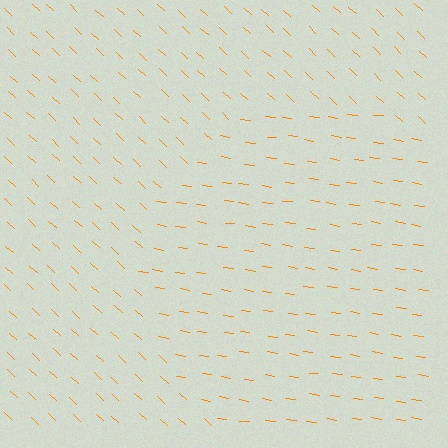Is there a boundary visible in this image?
Yes, there is a texture boundary formed by a change in line orientation.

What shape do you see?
I see a circle.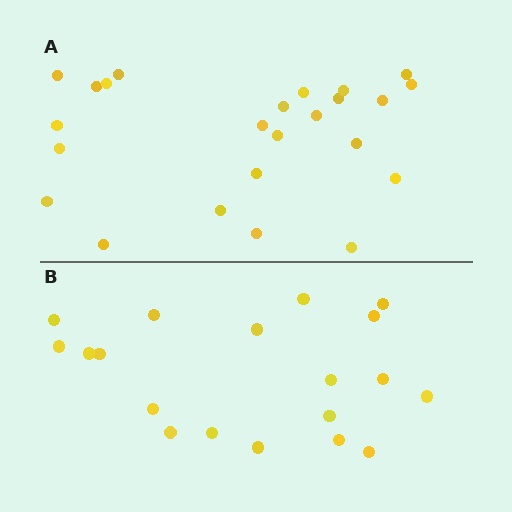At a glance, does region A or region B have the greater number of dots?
Region A (the top region) has more dots.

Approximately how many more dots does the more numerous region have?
Region A has about 5 more dots than region B.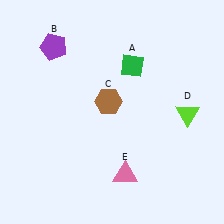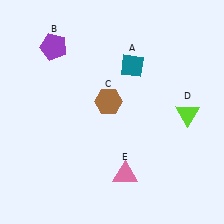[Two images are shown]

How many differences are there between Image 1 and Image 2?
There is 1 difference between the two images.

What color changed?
The diamond (A) changed from green in Image 1 to teal in Image 2.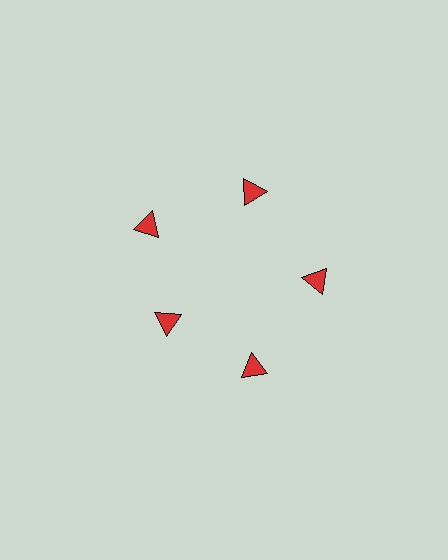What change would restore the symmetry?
The symmetry would be restored by moving it outward, back onto the ring so that all 5 triangles sit at equal angles and equal distance from the center.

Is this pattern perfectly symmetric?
No. The 5 red triangles are arranged in a ring, but one element near the 8 o'clock position is pulled inward toward the center, breaking the 5-fold rotational symmetry.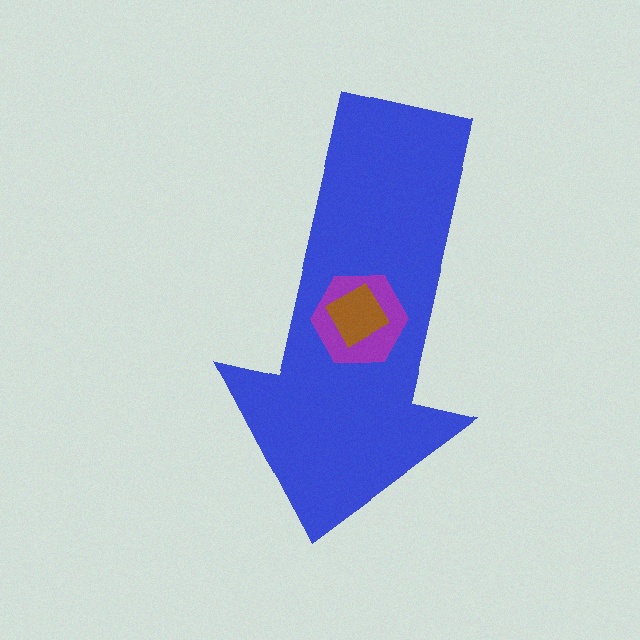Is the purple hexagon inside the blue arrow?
Yes.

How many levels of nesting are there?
3.